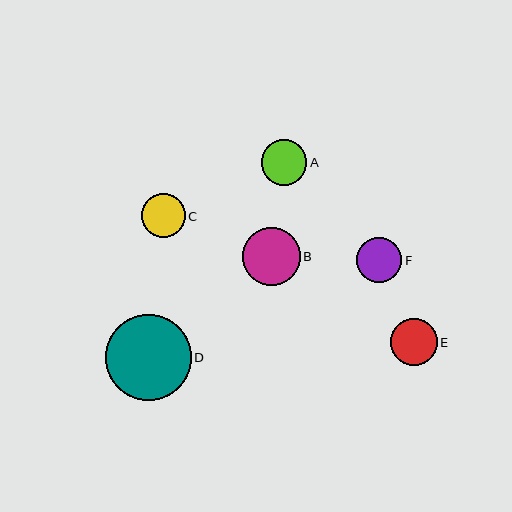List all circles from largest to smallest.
From largest to smallest: D, B, E, A, F, C.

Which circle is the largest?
Circle D is the largest with a size of approximately 86 pixels.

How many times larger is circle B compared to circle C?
Circle B is approximately 1.3 times the size of circle C.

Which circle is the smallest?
Circle C is the smallest with a size of approximately 44 pixels.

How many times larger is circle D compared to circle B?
Circle D is approximately 1.5 times the size of circle B.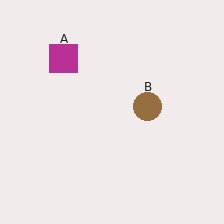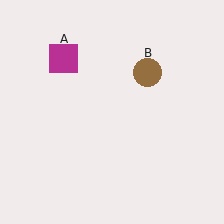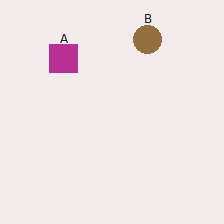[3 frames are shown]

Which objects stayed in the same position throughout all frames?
Magenta square (object A) remained stationary.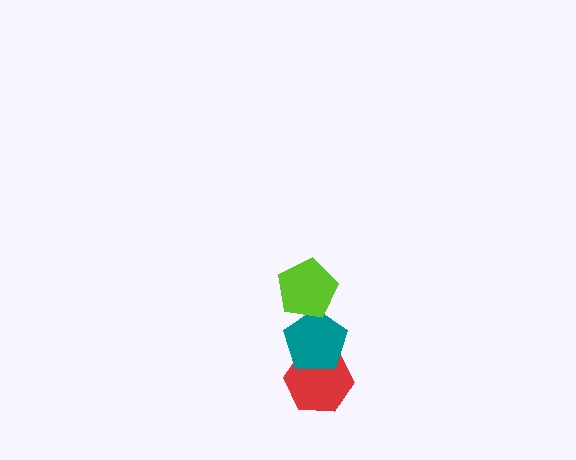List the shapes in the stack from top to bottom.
From top to bottom: the lime pentagon, the teal pentagon, the red hexagon.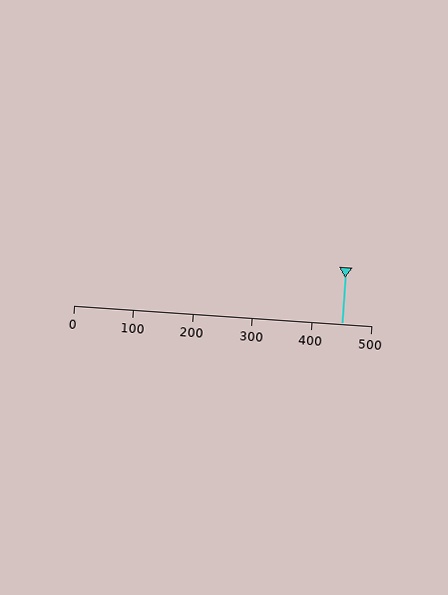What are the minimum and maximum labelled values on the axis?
The axis runs from 0 to 500.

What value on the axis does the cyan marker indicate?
The marker indicates approximately 450.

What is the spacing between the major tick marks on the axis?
The major ticks are spaced 100 apart.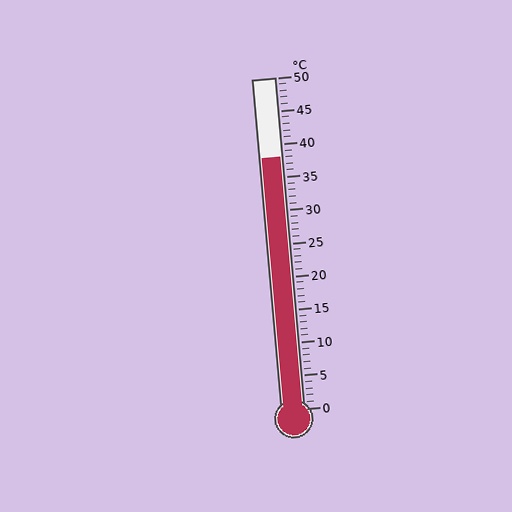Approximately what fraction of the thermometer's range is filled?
The thermometer is filled to approximately 75% of its range.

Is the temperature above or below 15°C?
The temperature is above 15°C.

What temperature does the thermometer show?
The thermometer shows approximately 38°C.